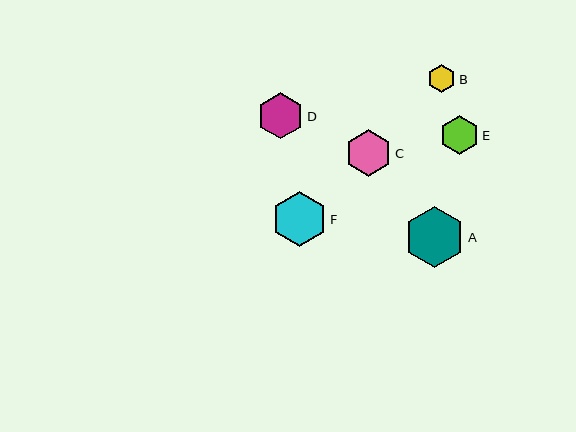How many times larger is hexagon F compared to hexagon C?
Hexagon F is approximately 1.2 times the size of hexagon C.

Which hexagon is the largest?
Hexagon A is the largest with a size of approximately 61 pixels.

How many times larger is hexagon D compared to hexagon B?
Hexagon D is approximately 1.7 times the size of hexagon B.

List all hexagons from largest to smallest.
From largest to smallest: A, F, C, D, E, B.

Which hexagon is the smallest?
Hexagon B is the smallest with a size of approximately 28 pixels.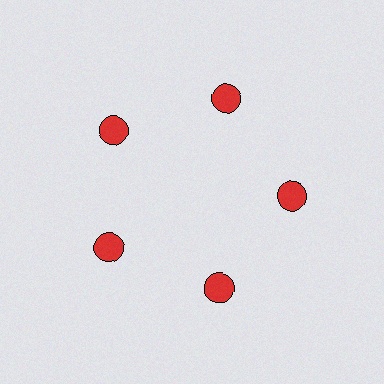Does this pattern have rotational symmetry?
Yes, this pattern has 5-fold rotational symmetry. It looks the same after rotating 72 degrees around the center.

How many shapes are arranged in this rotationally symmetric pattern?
There are 5 shapes, arranged in 5 groups of 1.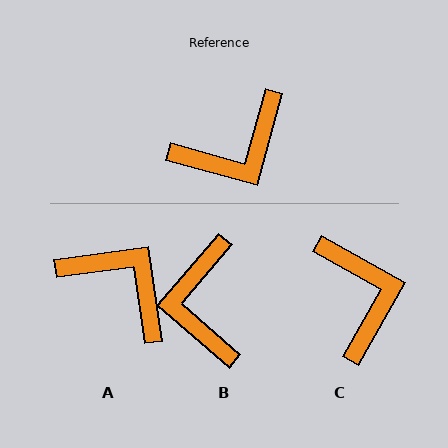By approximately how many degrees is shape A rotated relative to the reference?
Approximately 113 degrees counter-clockwise.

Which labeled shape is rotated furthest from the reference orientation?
B, about 115 degrees away.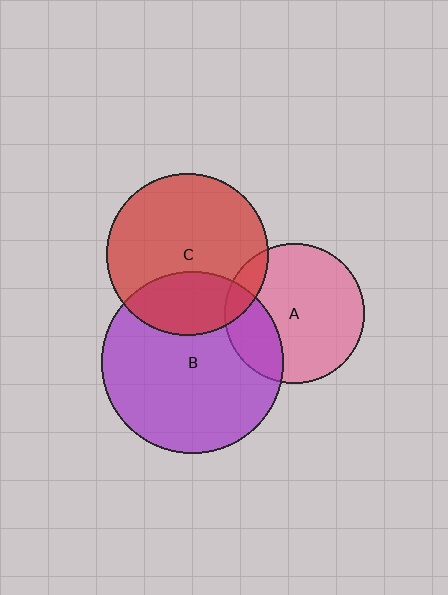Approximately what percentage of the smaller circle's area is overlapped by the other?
Approximately 30%.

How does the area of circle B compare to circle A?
Approximately 1.7 times.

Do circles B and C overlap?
Yes.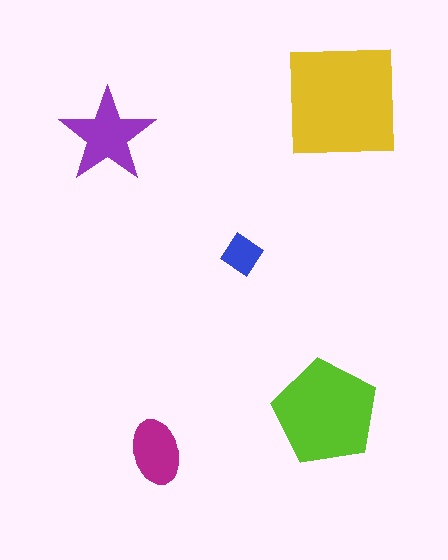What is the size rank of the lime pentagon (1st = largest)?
2nd.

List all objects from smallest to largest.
The blue diamond, the magenta ellipse, the purple star, the lime pentagon, the yellow square.